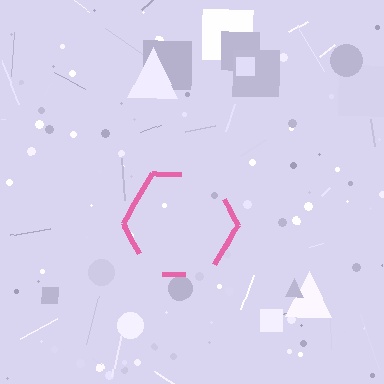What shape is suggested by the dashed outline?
The dashed outline suggests a hexagon.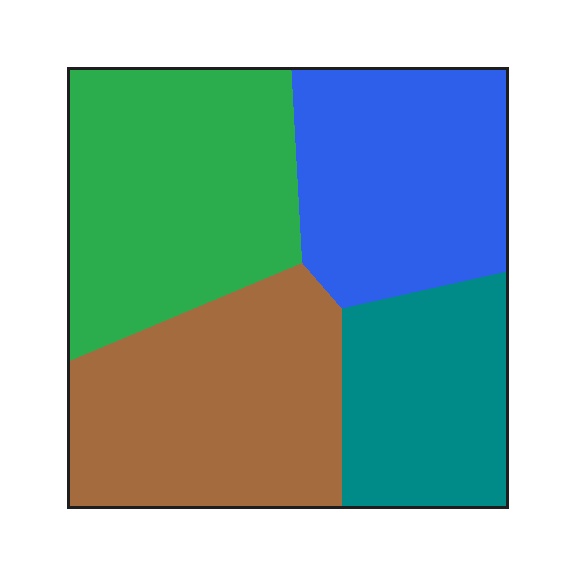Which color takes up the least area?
Teal, at roughly 20%.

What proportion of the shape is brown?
Brown covers roughly 30% of the shape.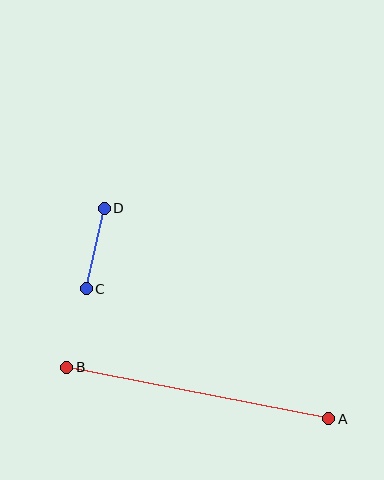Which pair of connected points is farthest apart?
Points A and B are farthest apart.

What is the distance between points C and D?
The distance is approximately 83 pixels.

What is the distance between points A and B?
The distance is approximately 267 pixels.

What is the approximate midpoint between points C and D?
The midpoint is at approximately (95, 248) pixels.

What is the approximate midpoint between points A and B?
The midpoint is at approximately (198, 393) pixels.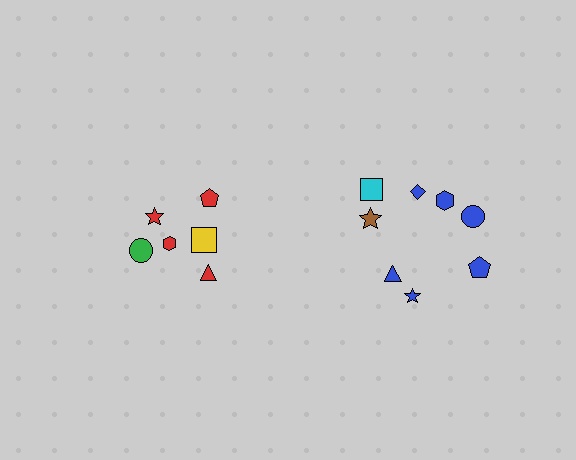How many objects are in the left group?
There are 6 objects.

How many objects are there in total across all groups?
There are 14 objects.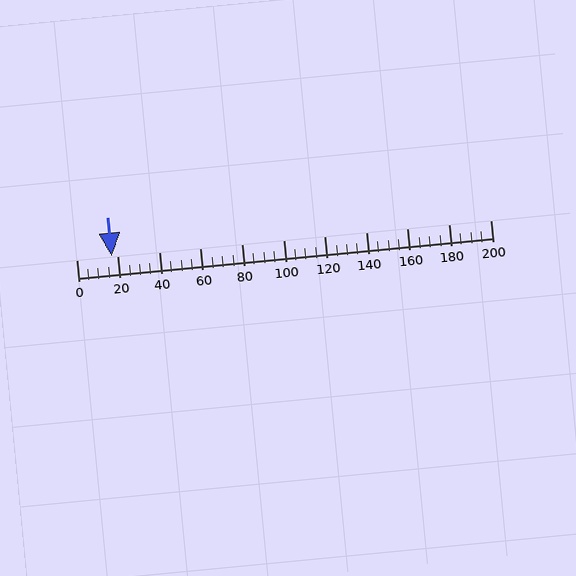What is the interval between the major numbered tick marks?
The major tick marks are spaced 20 units apart.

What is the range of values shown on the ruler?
The ruler shows values from 0 to 200.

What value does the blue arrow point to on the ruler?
The blue arrow points to approximately 17.